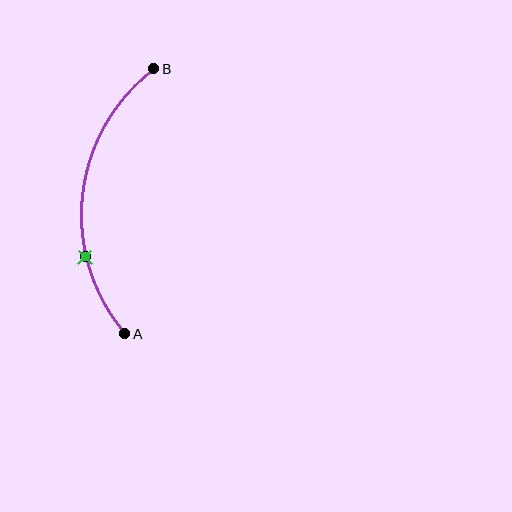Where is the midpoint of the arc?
The arc midpoint is the point on the curve farthest from the straight line joining A and B. It sits to the left of that line.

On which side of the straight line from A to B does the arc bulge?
The arc bulges to the left of the straight line connecting A and B.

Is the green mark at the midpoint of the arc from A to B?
No. The green mark lies on the arc but is closer to endpoint A. The arc midpoint would be at the point on the curve equidistant along the arc from both A and B.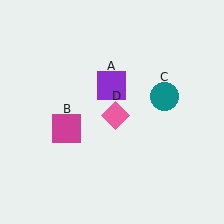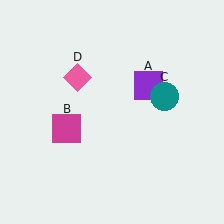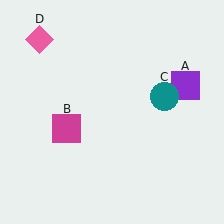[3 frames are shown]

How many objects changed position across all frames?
2 objects changed position: purple square (object A), pink diamond (object D).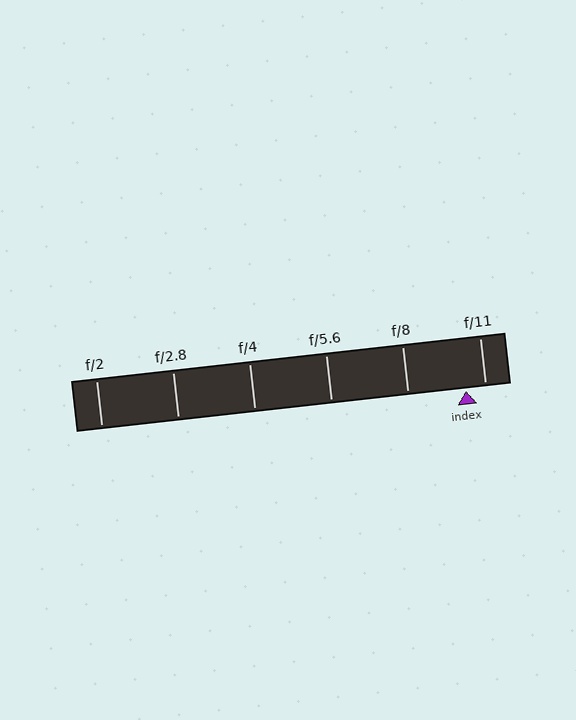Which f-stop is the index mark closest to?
The index mark is closest to f/11.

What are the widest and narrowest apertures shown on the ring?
The widest aperture shown is f/2 and the narrowest is f/11.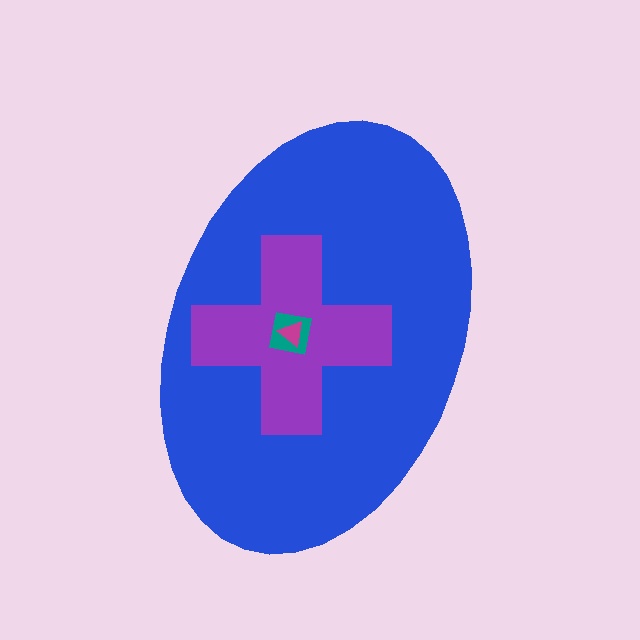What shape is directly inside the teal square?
The magenta triangle.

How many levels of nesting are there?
4.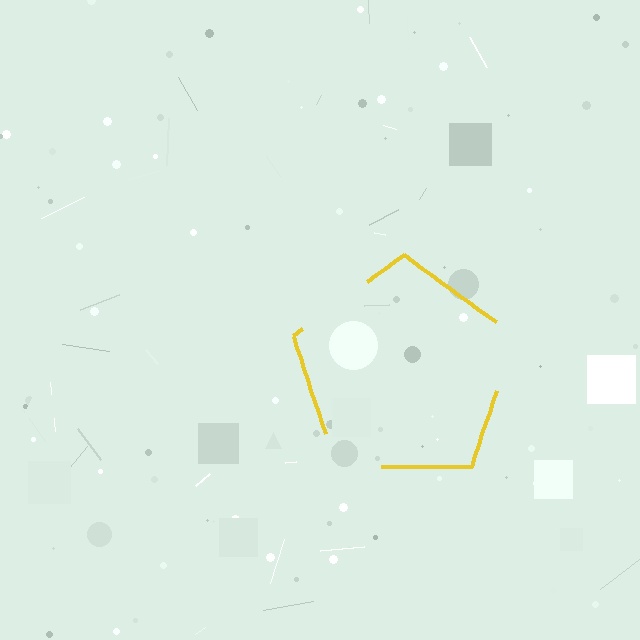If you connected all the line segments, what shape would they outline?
They would outline a pentagon.